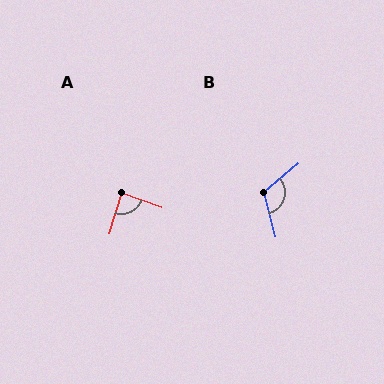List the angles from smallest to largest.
A (87°), B (115°).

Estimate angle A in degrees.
Approximately 87 degrees.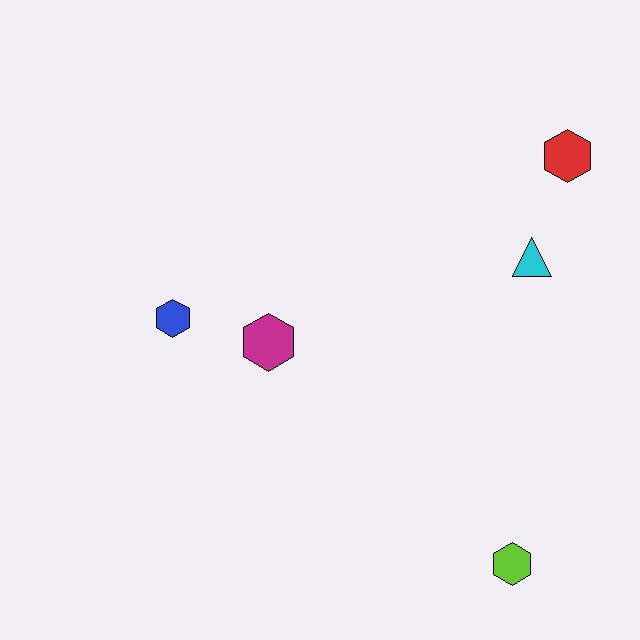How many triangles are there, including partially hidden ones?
There is 1 triangle.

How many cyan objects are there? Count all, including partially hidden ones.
There is 1 cyan object.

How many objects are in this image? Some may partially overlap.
There are 5 objects.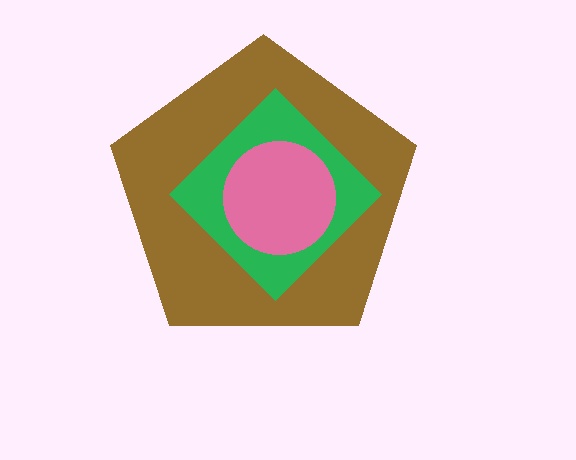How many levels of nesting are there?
3.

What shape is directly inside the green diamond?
The pink circle.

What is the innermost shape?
The pink circle.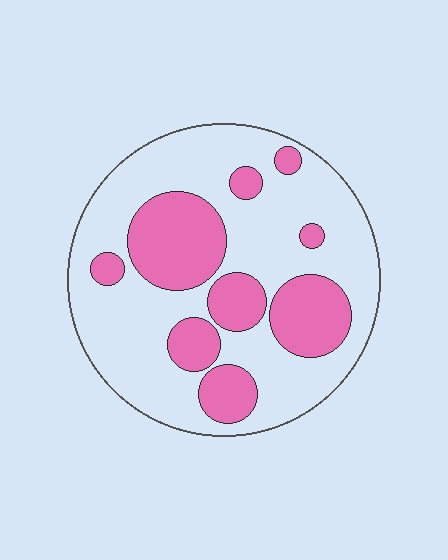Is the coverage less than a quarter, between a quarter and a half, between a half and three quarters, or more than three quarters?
Between a quarter and a half.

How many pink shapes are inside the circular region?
9.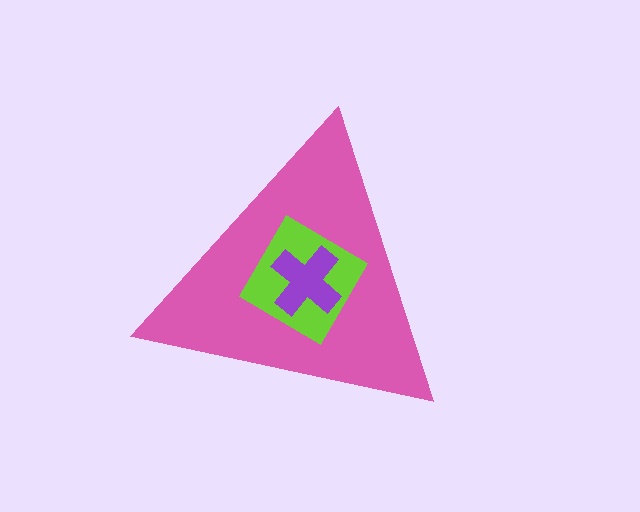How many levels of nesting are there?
3.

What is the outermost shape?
The pink triangle.